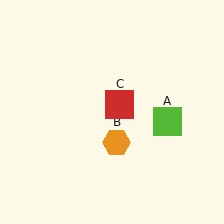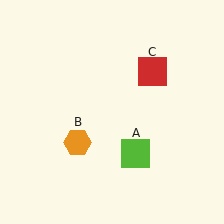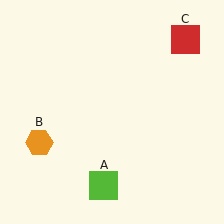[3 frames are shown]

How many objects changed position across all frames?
3 objects changed position: lime square (object A), orange hexagon (object B), red square (object C).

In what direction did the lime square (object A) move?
The lime square (object A) moved down and to the left.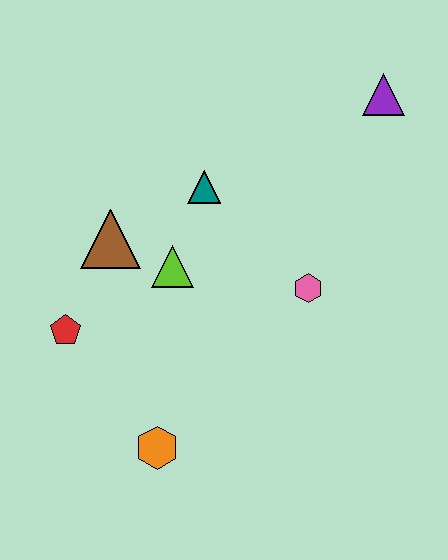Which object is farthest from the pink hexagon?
The red pentagon is farthest from the pink hexagon.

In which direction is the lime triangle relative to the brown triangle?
The lime triangle is to the right of the brown triangle.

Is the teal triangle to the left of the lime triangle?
No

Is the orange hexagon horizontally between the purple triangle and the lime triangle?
No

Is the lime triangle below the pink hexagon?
No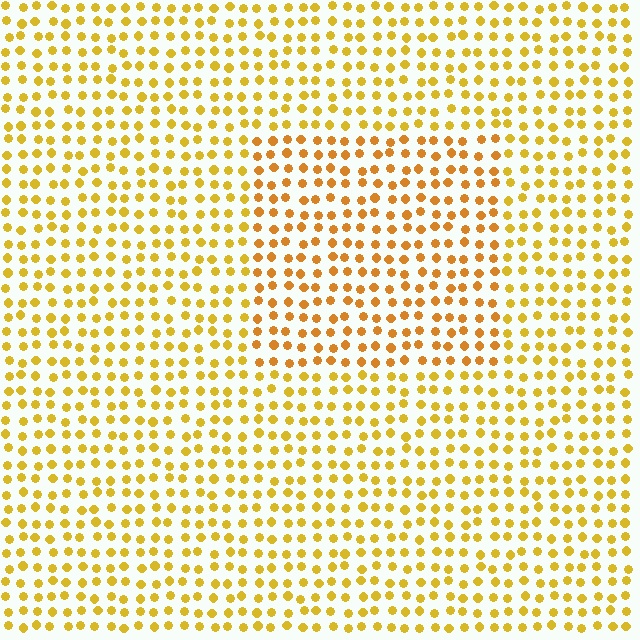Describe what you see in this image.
The image is filled with small yellow elements in a uniform arrangement. A rectangle-shaped region is visible where the elements are tinted to a slightly different hue, forming a subtle color boundary.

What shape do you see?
I see a rectangle.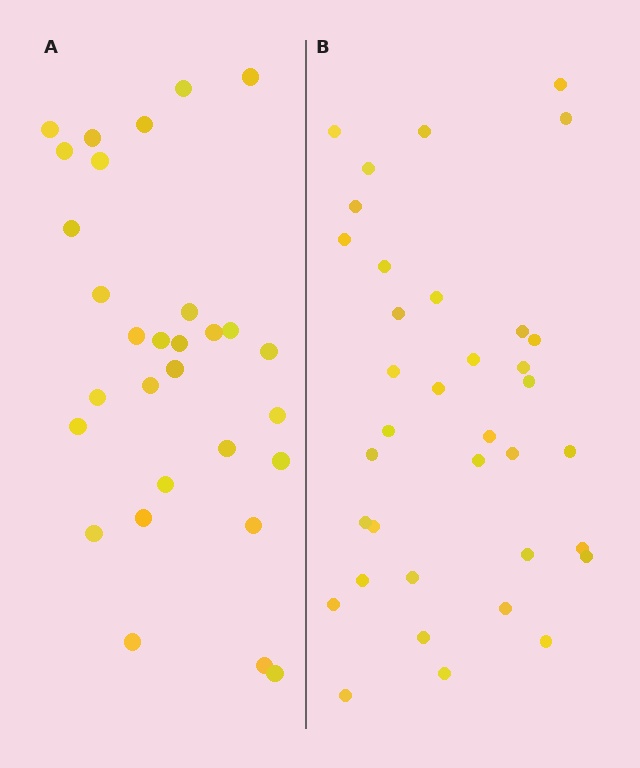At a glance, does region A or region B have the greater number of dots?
Region B (the right region) has more dots.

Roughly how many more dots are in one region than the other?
Region B has about 6 more dots than region A.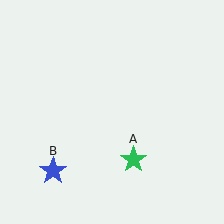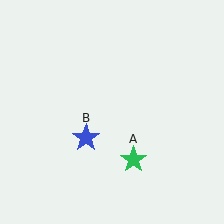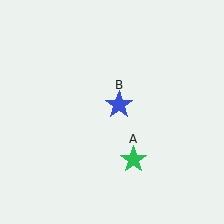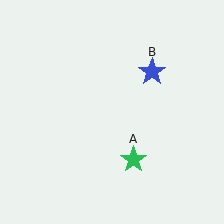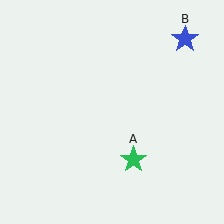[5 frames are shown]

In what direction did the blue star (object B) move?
The blue star (object B) moved up and to the right.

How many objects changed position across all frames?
1 object changed position: blue star (object B).